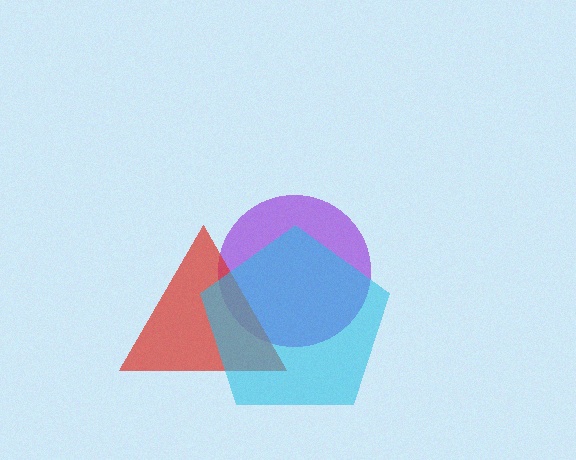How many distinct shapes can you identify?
There are 3 distinct shapes: a purple circle, a red triangle, a cyan pentagon.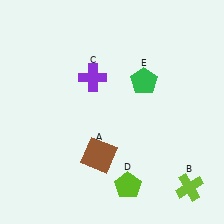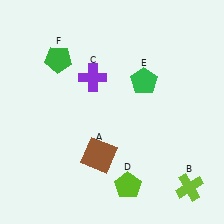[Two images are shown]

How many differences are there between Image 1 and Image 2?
There is 1 difference between the two images.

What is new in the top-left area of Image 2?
A green pentagon (F) was added in the top-left area of Image 2.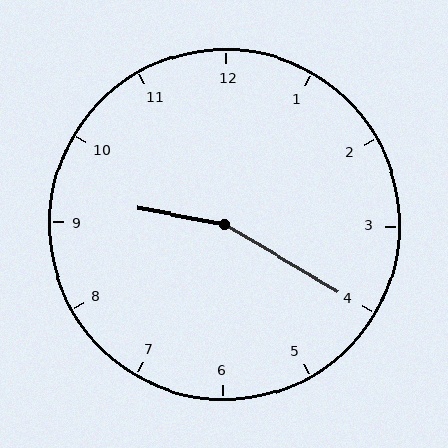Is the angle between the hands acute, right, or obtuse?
It is obtuse.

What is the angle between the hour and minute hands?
Approximately 160 degrees.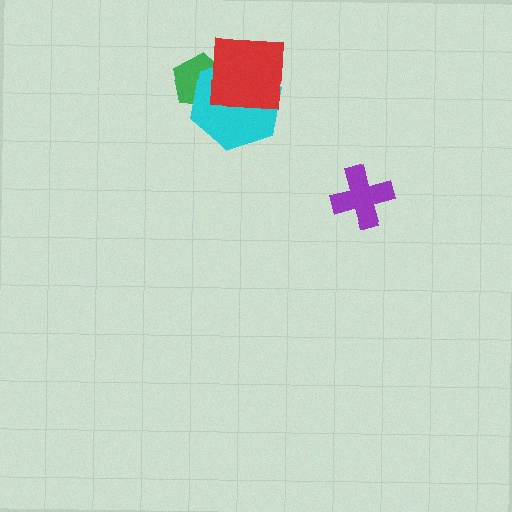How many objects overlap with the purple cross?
0 objects overlap with the purple cross.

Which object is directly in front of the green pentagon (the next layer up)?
The cyan hexagon is directly in front of the green pentagon.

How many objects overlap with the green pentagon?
2 objects overlap with the green pentagon.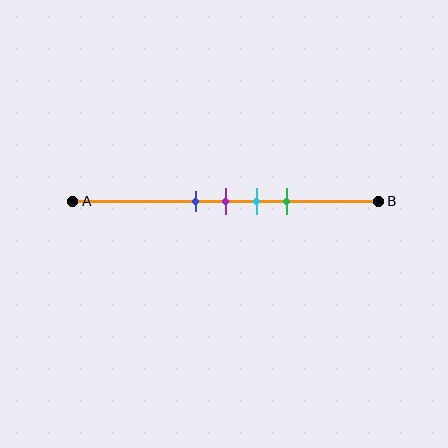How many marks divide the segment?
There are 4 marks dividing the segment.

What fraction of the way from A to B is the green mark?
The green mark is approximately 70% (0.7) of the way from A to B.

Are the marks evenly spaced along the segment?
Yes, the marks are approximately evenly spaced.